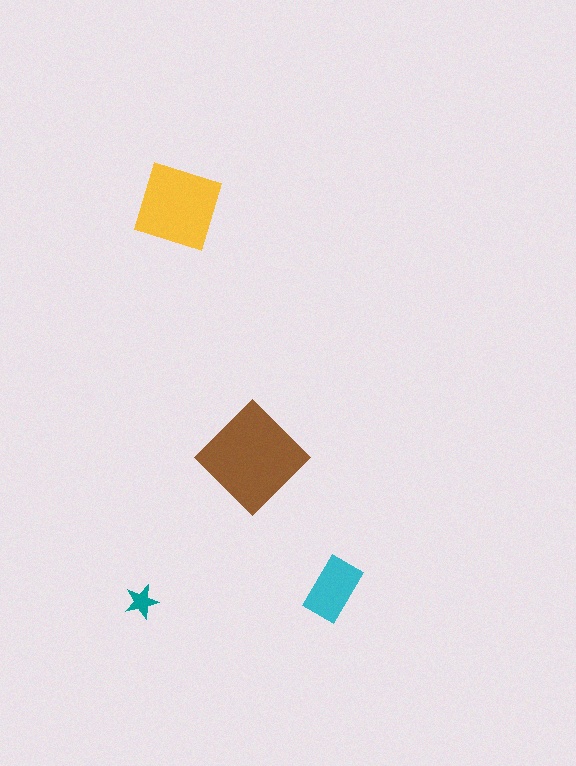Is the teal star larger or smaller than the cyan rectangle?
Smaller.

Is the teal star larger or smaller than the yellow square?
Smaller.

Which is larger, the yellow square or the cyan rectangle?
The yellow square.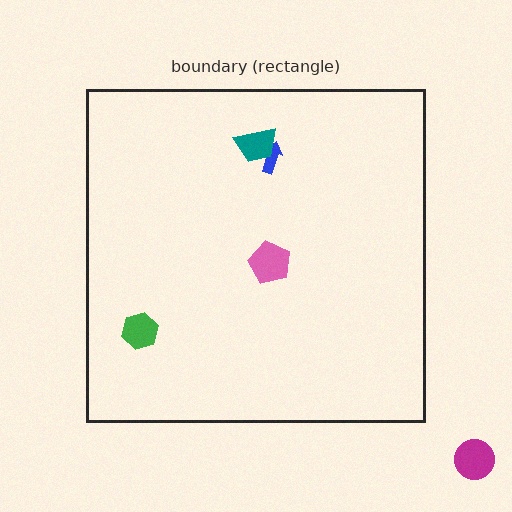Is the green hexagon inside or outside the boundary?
Inside.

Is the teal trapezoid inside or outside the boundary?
Inside.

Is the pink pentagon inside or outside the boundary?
Inside.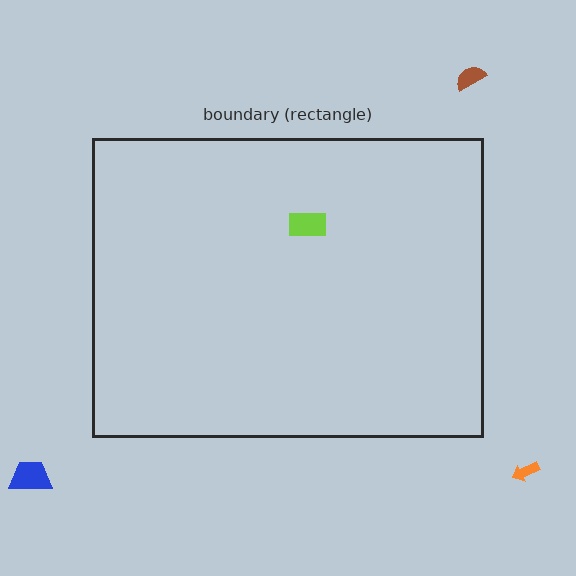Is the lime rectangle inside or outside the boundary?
Inside.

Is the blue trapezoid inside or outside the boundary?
Outside.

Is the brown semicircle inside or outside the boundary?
Outside.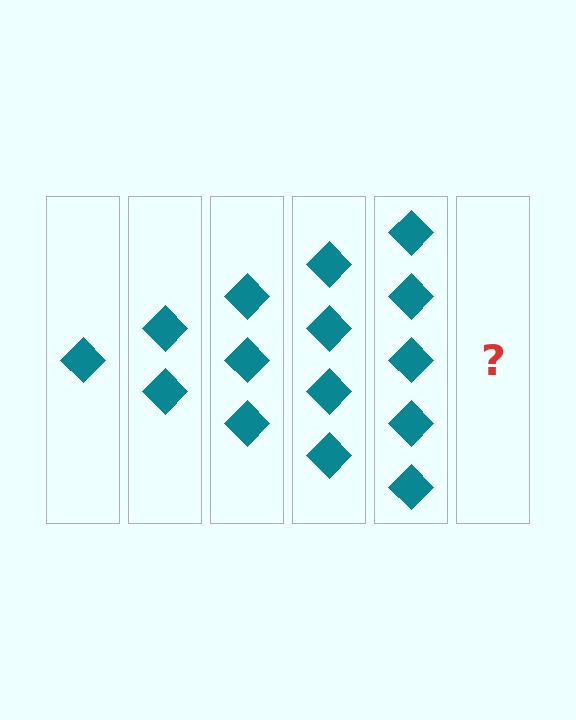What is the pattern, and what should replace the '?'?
The pattern is that each step adds one more diamond. The '?' should be 6 diamonds.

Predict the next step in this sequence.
The next step is 6 diamonds.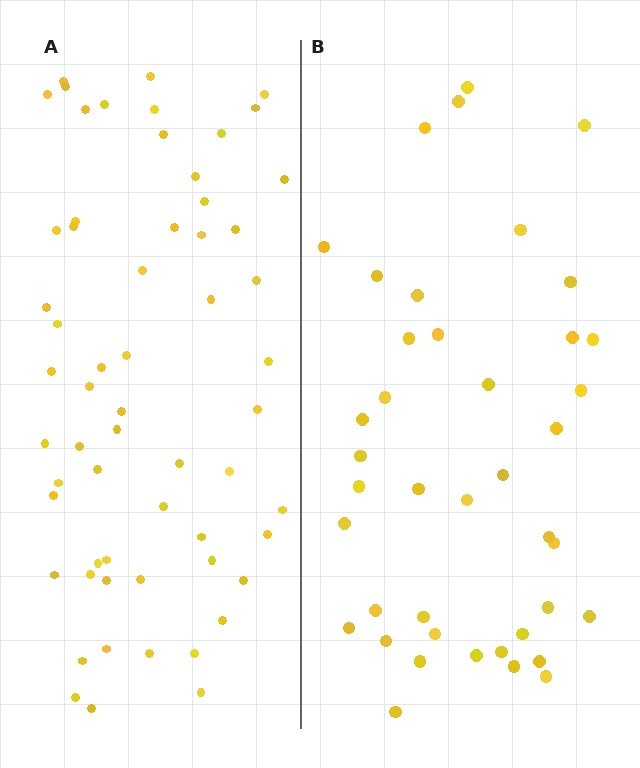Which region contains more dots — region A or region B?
Region A (the left region) has more dots.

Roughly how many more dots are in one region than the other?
Region A has approximately 20 more dots than region B.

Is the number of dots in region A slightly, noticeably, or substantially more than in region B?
Region A has substantially more. The ratio is roughly 1.5 to 1.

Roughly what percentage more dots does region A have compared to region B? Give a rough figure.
About 45% more.